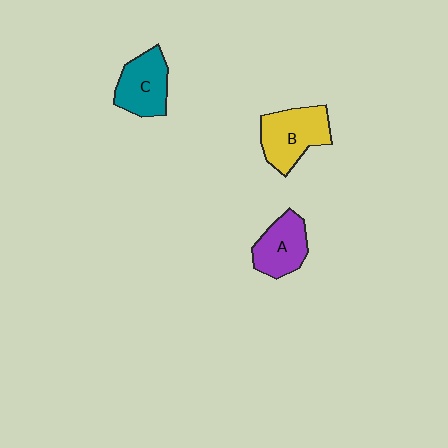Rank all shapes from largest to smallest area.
From largest to smallest: B (yellow), C (teal), A (purple).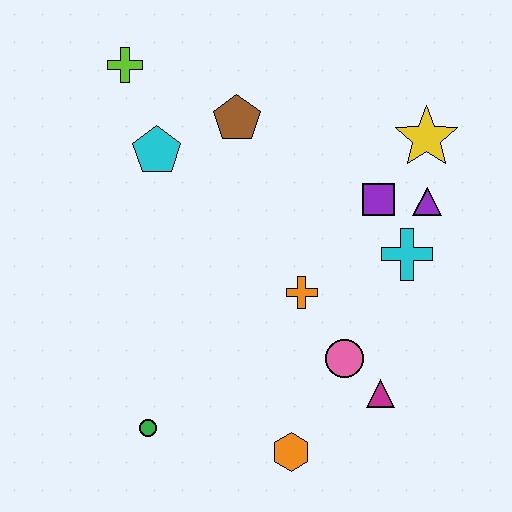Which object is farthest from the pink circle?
The lime cross is farthest from the pink circle.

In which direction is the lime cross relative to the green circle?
The lime cross is above the green circle.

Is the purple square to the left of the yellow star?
Yes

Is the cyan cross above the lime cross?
No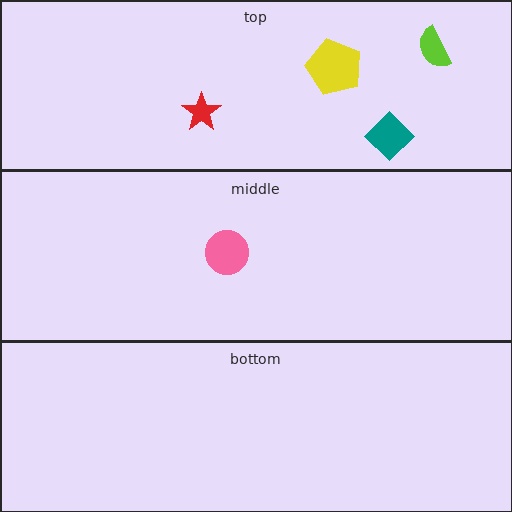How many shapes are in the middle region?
1.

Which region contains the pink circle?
The middle region.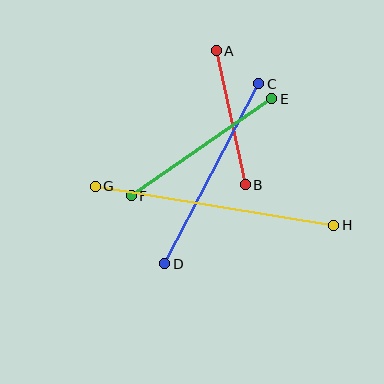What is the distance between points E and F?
The distance is approximately 171 pixels.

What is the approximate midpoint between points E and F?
The midpoint is at approximately (202, 147) pixels.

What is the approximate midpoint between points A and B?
The midpoint is at approximately (231, 118) pixels.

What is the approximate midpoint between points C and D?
The midpoint is at approximately (212, 174) pixels.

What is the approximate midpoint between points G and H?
The midpoint is at approximately (215, 206) pixels.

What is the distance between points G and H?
The distance is approximately 241 pixels.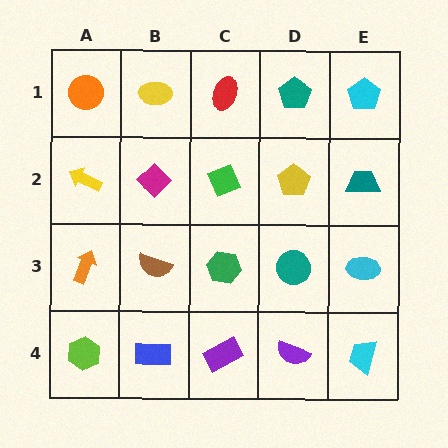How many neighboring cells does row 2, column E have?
3.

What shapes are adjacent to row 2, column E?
A cyan pentagon (row 1, column E), a cyan ellipse (row 3, column E), a yellow pentagon (row 2, column D).